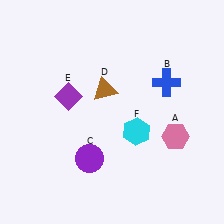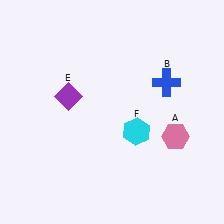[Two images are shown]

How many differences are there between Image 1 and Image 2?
There are 2 differences between the two images.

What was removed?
The purple circle (C), the brown triangle (D) were removed in Image 2.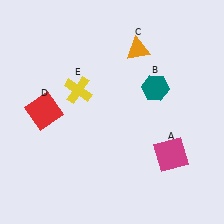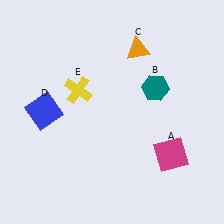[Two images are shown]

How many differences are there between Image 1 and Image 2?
There is 1 difference between the two images.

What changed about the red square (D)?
In Image 1, D is red. In Image 2, it changed to blue.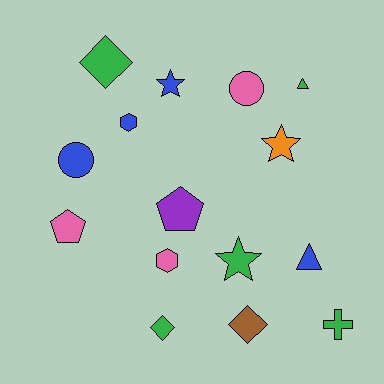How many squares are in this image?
There are no squares.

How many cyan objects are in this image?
There are no cyan objects.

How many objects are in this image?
There are 15 objects.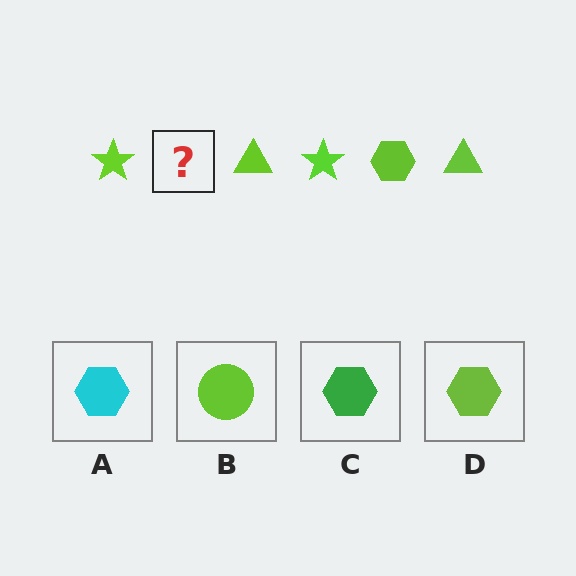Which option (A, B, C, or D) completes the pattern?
D.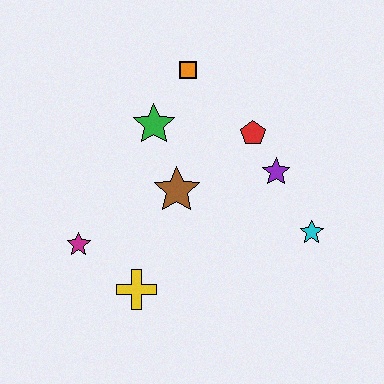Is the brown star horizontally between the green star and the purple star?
Yes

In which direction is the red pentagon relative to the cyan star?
The red pentagon is above the cyan star.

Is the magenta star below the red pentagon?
Yes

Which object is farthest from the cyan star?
The magenta star is farthest from the cyan star.